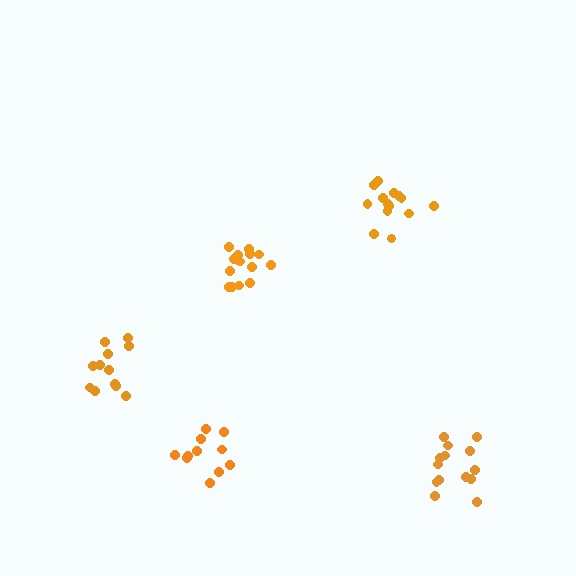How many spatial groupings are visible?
There are 5 spatial groupings.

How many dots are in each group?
Group 1: 11 dots, Group 2: 14 dots, Group 3: 15 dots, Group 4: 14 dots, Group 5: 12 dots (66 total).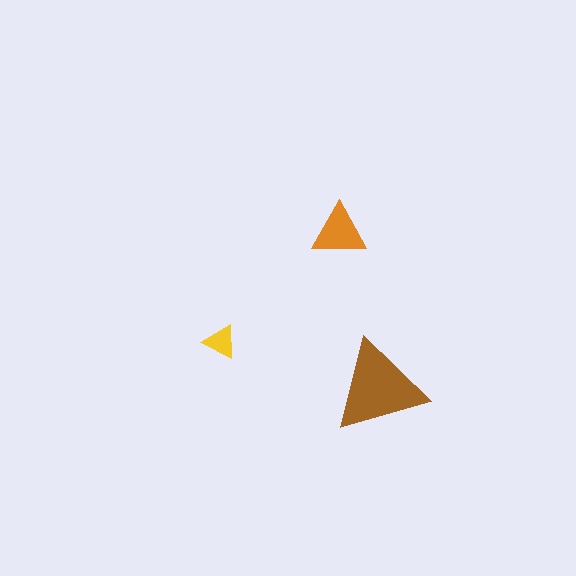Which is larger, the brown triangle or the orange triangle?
The brown one.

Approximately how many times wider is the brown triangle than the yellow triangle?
About 3 times wider.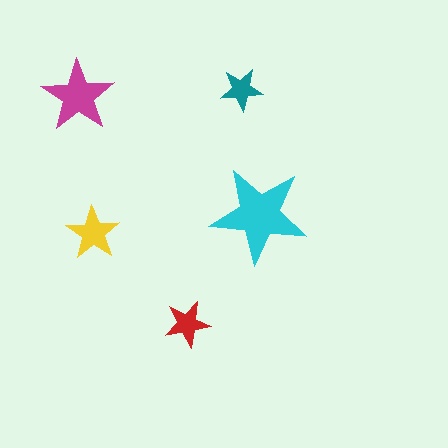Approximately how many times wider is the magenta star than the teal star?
About 1.5 times wider.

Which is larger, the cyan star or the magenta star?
The cyan one.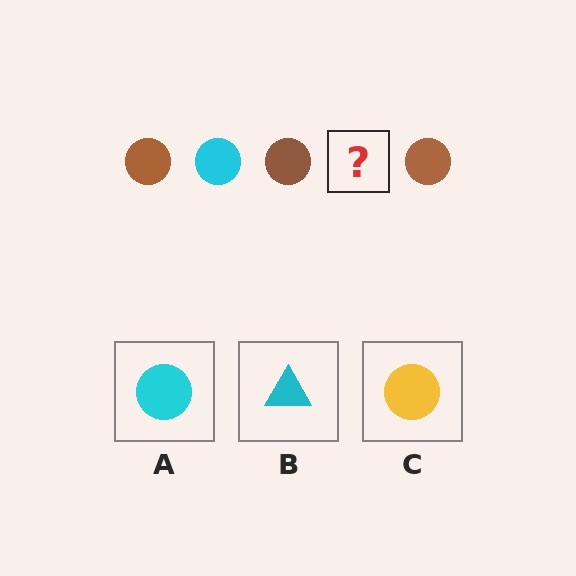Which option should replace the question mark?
Option A.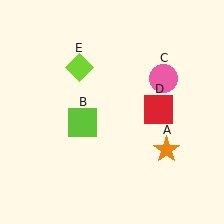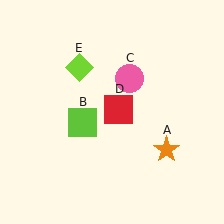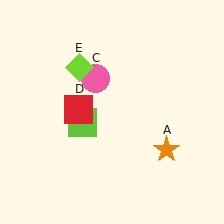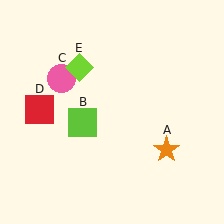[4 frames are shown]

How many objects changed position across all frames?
2 objects changed position: pink circle (object C), red square (object D).